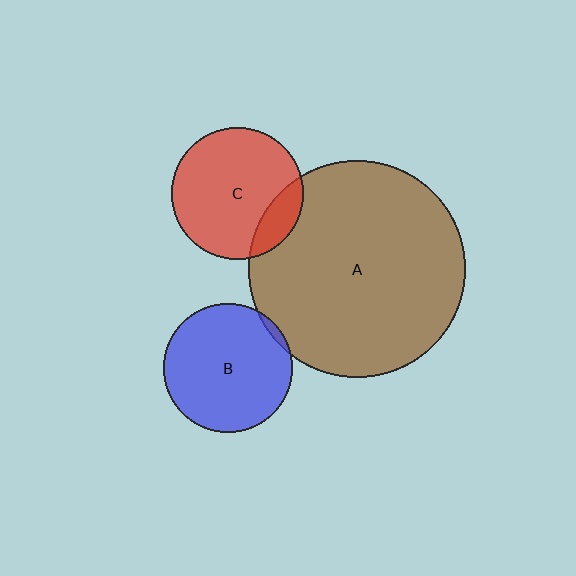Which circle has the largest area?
Circle A (brown).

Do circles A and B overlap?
Yes.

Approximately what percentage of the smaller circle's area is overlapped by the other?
Approximately 5%.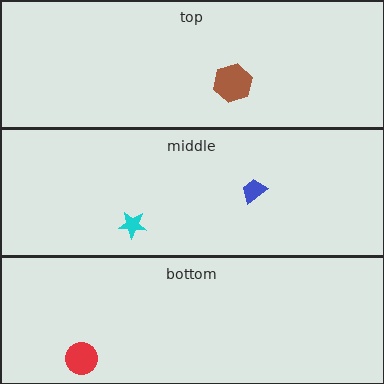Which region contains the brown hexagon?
The top region.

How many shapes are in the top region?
1.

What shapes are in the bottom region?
The red circle.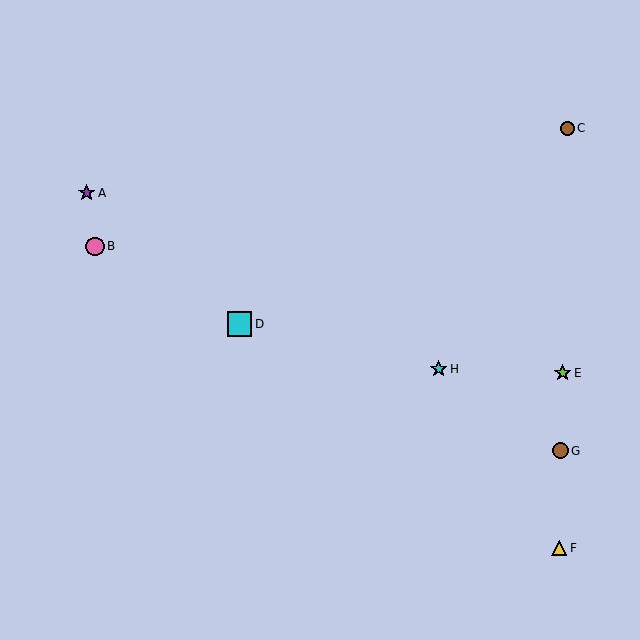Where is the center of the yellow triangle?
The center of the yellow triangle is at (559, 548).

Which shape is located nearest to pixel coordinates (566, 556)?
The yellow triangle (labeled F) at (559, 548) is nearest to that location.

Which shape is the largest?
The cyan square (labeled D) is the largest.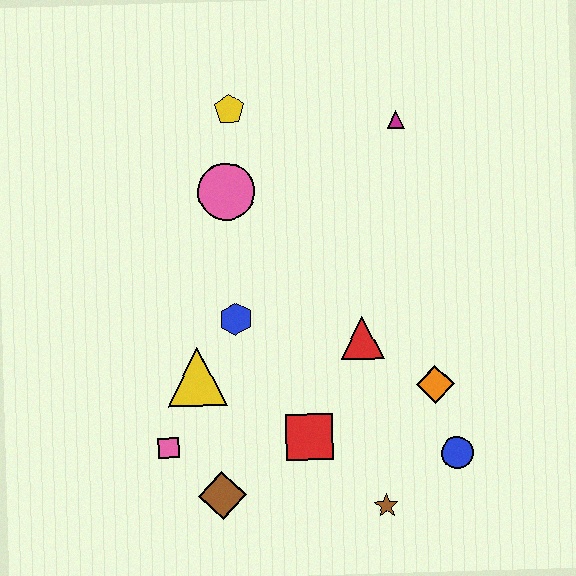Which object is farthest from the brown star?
The yellow pentagon is farthest from the brown star.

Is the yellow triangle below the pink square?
No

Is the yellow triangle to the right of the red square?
No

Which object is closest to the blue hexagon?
The yellow triangle is closest to the blue hexagon.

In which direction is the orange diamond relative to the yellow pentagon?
The orange diamond is below the yellow pentagon.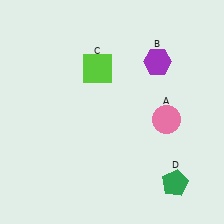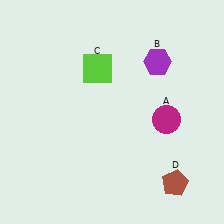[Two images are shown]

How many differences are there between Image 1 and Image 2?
There are 2 differences between the two images.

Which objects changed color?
A changed from pink to magenta. D changed from green to brown.